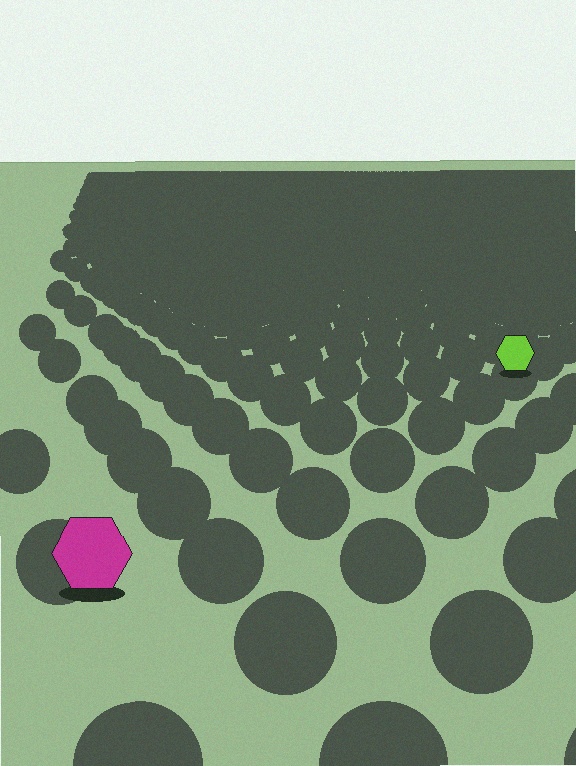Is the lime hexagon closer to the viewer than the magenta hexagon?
No. The magenta hexagon is closer — you can tell from the texture gradient: the ground texture is coarser near it.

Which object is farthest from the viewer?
The lime hexagon is farthest from the viewer. It appears smaller and the ground texture around it is denser.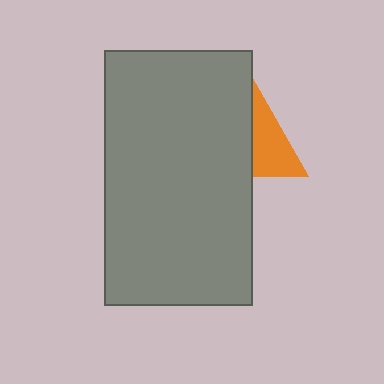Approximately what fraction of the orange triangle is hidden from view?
Roughly 60% of the orange triangle is hidden behind the gray rectangle.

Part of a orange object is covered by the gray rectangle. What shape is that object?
It is a triangle.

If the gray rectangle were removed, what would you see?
You would see the complete orange triangle.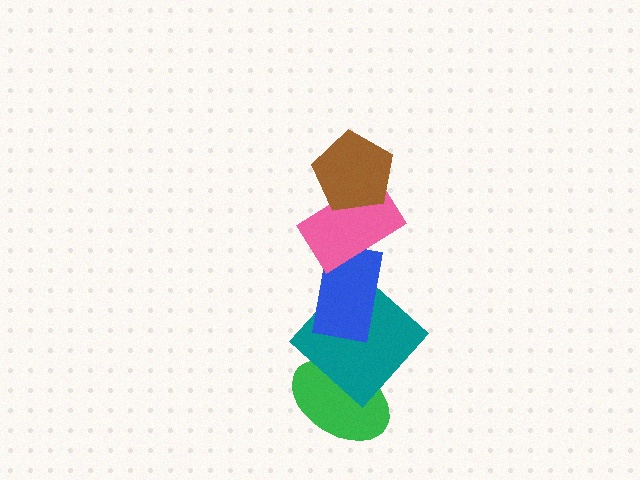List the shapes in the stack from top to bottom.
From top to bottom: the brown pentagon, the pink rectangle, the blue rectangle, the teal diamond, the green ellipse.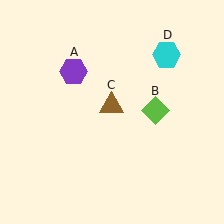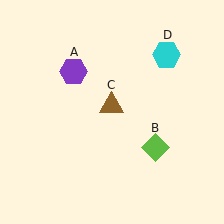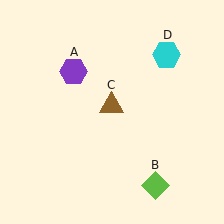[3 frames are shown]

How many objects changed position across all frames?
1 object changed position: lime diamond (object B).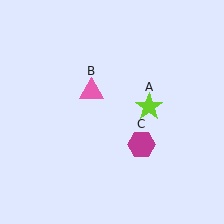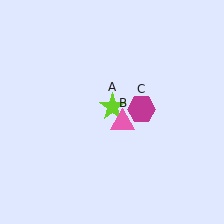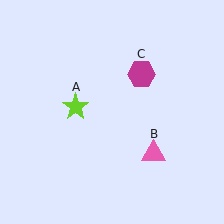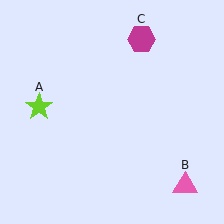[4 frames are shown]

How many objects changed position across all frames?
3 objects changed position: lime star (object A), pink triangle (object B), magenta hexagon (object C).